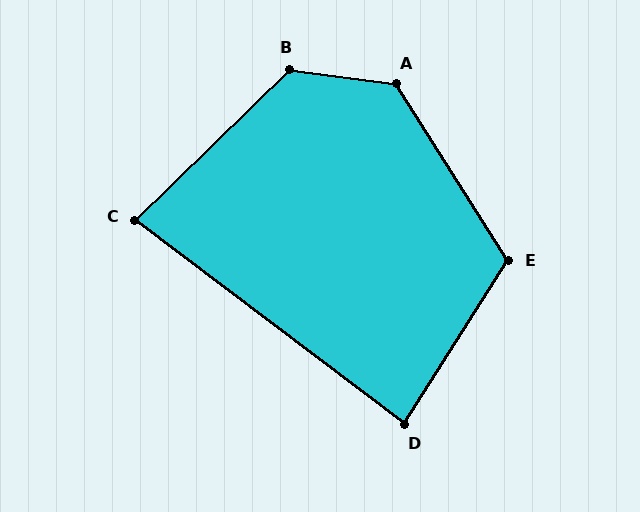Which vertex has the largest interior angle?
A, at approximately 130 degrees.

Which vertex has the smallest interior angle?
C, at approximately 81 degrees.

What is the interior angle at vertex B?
Approximately 128 degrees (obtuse).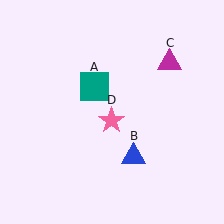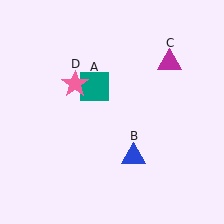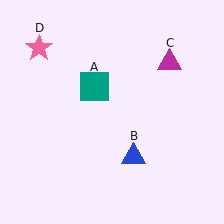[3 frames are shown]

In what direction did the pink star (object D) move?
The pink star (object D) moved up and to the left.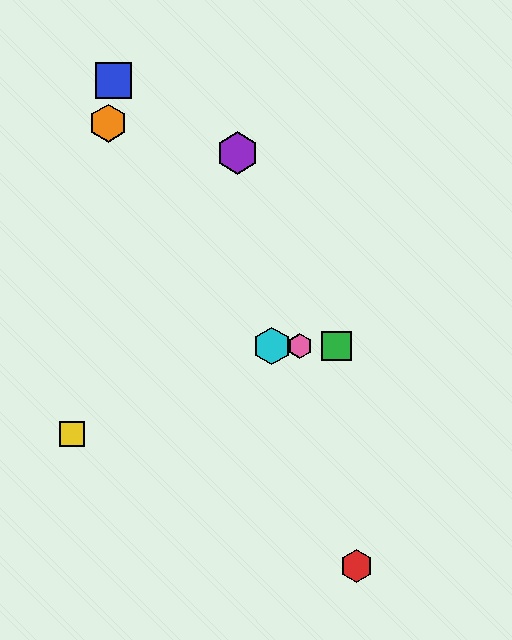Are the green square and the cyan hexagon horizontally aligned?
Yes, both are at y≈346.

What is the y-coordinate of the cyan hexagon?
The cyan hexagon is at y≈346.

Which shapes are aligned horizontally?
The green square, the cyan hexagon, the pink hexagon are aligned horizontally.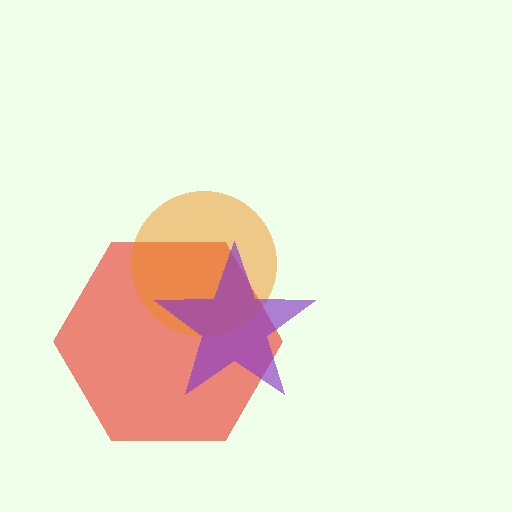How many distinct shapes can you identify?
There are 3 distinct shapes: a red hexagon, an orange circle, a purple star.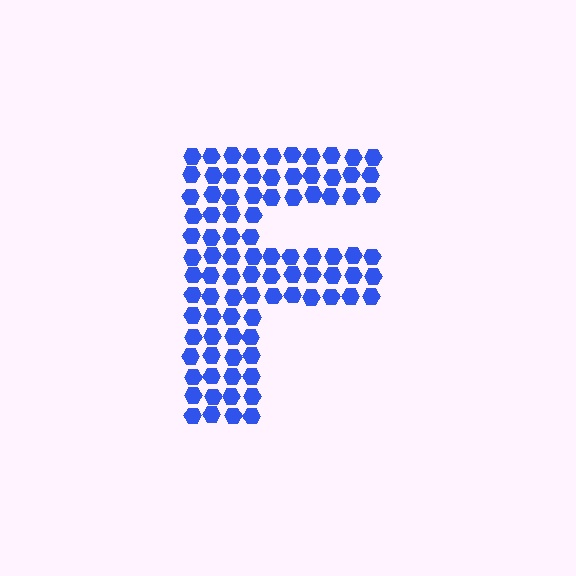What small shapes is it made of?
It is made of small hexagons.